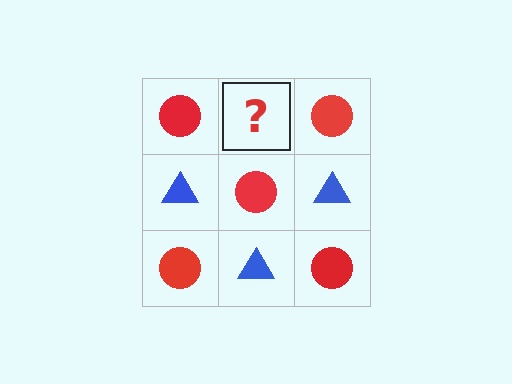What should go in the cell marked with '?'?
The missing cell should contain a blue triangle.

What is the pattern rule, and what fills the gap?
The rule is that it alternates red circle and blue triangle in a checkerboard pattern. The gap should be filled with a blue triangle.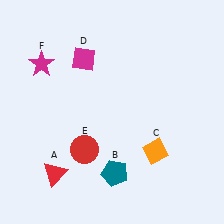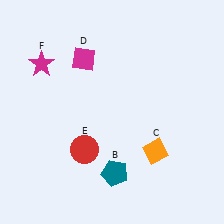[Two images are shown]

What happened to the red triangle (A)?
The red triangle (A) was removed in Image 2. It was in the bottom-left area of Image 1.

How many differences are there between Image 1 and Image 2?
There is 1 difference between the two images.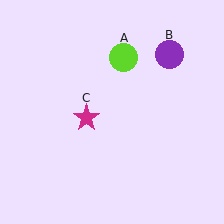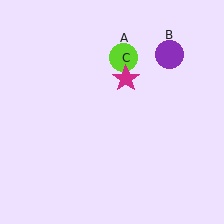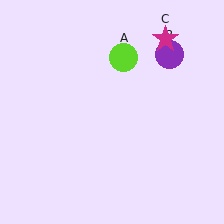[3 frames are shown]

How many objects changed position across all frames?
1 object changed position: magenta star (object C).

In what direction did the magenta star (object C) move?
The magenta star (object C) moved up and to the right.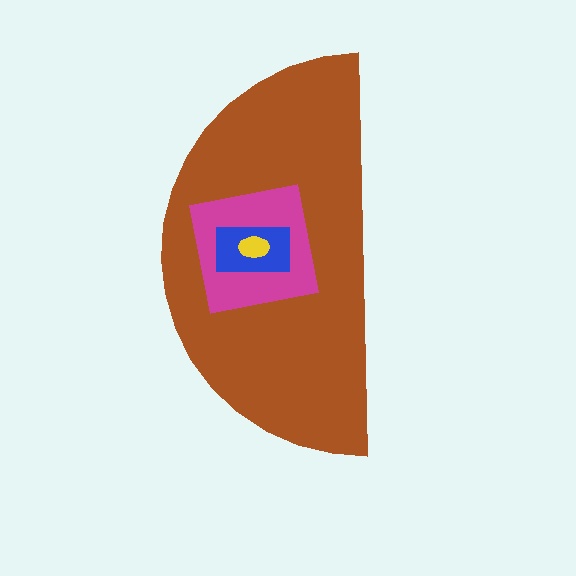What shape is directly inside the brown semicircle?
The magenta square.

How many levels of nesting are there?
4.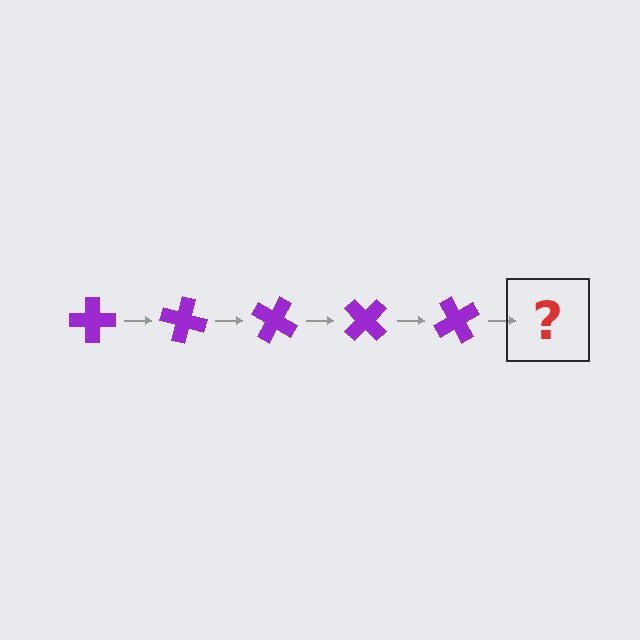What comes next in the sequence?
The next element should be a purple cross rotated 75 degrees.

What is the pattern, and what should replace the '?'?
The pattern is that the cross rotates 15 degrees each step. The '?' should be a purple cross rotated 75 degrees.